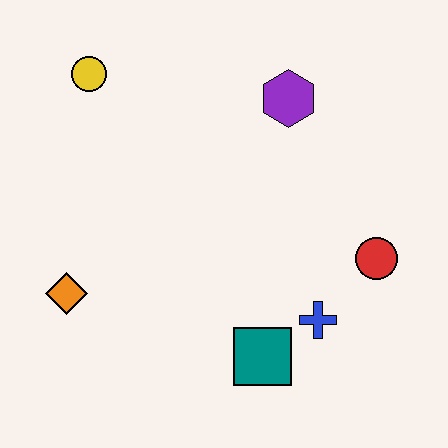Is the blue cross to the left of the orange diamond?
No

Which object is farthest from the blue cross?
The yellow circle is farthest from the blue cross.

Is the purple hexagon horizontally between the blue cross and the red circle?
No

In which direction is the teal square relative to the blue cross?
The teal square is to the left of the blue cross.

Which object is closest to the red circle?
The blue cross is closest to the red circle.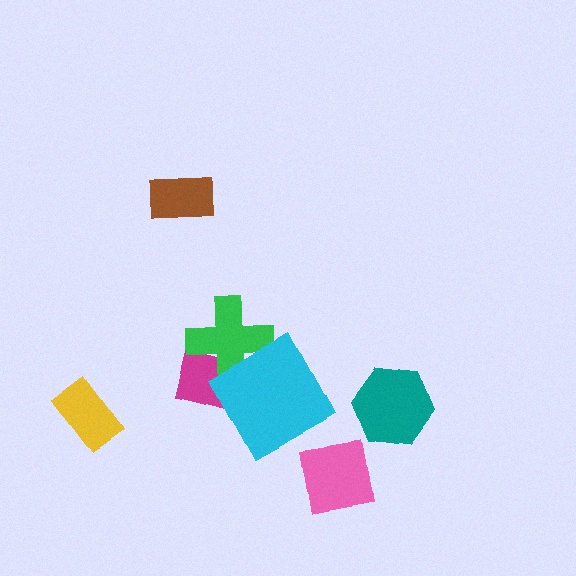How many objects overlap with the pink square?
0 objects overlap with the pink square.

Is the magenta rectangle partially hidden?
Yes, it is partially covered by another shape.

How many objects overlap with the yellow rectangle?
0 objects overlap with the yellow rectangle.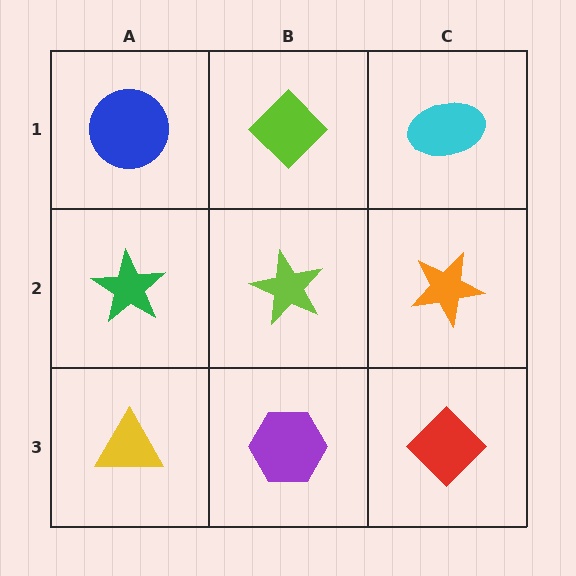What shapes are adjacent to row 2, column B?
A lime diamond (row 1, column B), a purple hexagon (row 3, column B), a green star (row 2, column A), an orange star (row 2, column C).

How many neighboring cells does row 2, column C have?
3.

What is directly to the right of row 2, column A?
A lime star.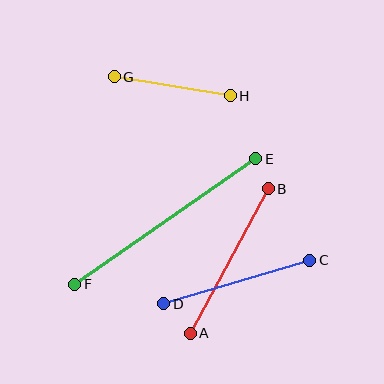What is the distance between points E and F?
The distance is approximately 220 pixels.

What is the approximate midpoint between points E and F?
The midpoint is at approximately (165, 222) pixels.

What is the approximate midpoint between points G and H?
The midpoint is at approximately (172, 86) pixels.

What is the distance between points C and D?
The distance is approximately 152 pixels.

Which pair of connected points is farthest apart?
Points E and F are farthest apart.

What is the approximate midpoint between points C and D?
The midpoint is at approximately (237, 282) pixels.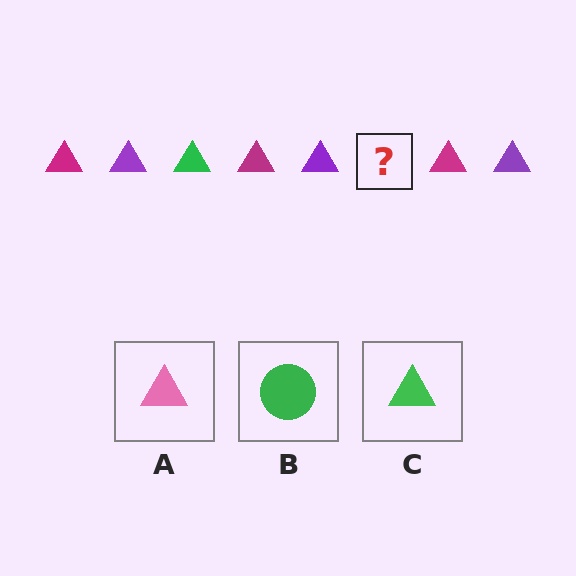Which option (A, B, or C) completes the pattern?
C.